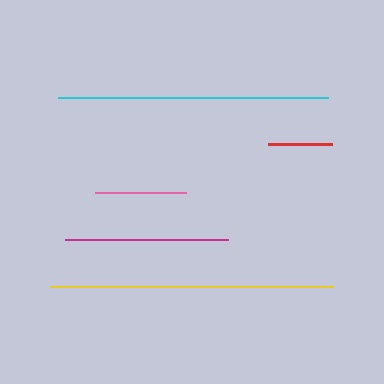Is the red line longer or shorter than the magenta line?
The magenta line is longer than the red line.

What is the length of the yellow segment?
The yellow segment is approximately 284 pixels long.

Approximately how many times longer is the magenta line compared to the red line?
The magenta line is approximately 2.6 times the length of the red line.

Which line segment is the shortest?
The red line is the shortest at approximately 64 pixels.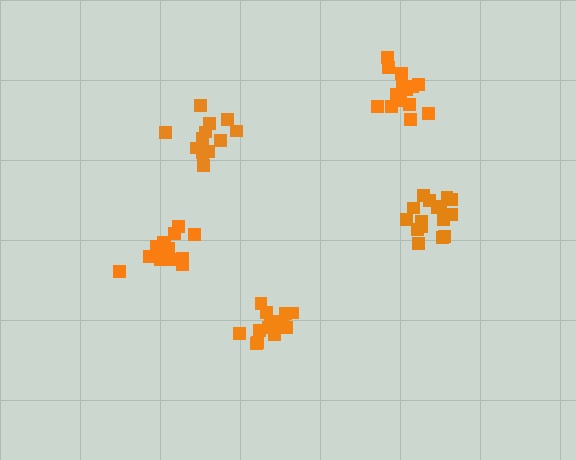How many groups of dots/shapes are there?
There are 5 groups.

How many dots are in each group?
Group 1: 13 dots, Group 2: 12 dots, Group 3: 16 dots, Group 4: 13 dots, Group 5: 14 dots (68 total).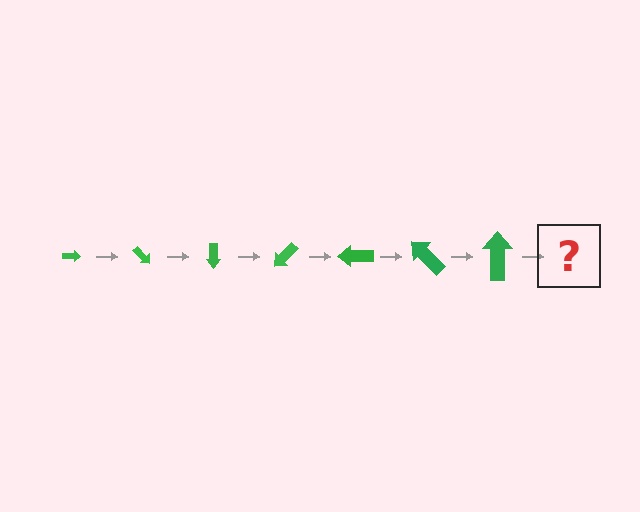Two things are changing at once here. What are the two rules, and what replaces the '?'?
The two rules are that the arrow grows larger each step and it rotates 45 degrees each step. The '?' should be an arrow, larger than the previous one and rotated 315 degrees from the start.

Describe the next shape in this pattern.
It should be an arrow, larger than the previous one and rotated 315 degrees from the start.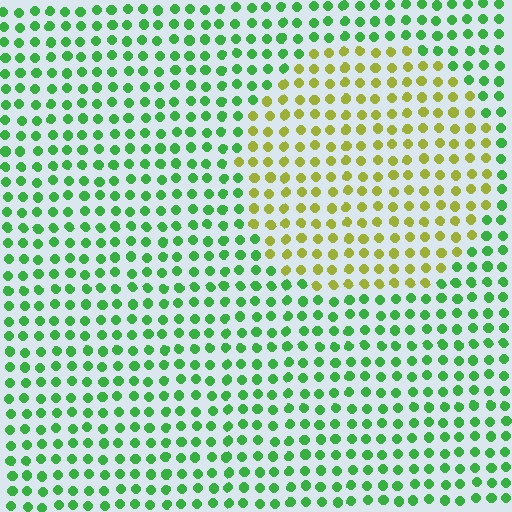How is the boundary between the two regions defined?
The boundary is defined purely by a slight shift in hue (about 55 degrees). Spacing, size, and orientation are identical on both sides.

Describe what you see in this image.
The image is filled with small green elements in a uniform arrangement. A circle-shaped region is visible where the elements are tinted to a slightly different hue, forming a subtle color boundary.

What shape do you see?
I see a circle.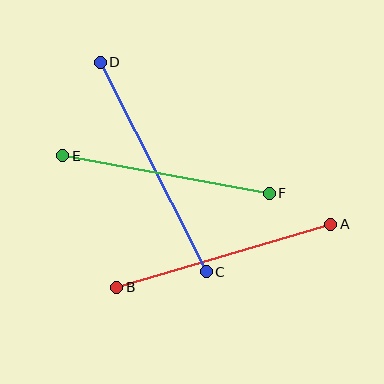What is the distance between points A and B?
The distance is approximately 223 pixels.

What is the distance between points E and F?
The distance is approximately 210 pixels.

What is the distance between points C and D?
The distance is approximately 235 pixels.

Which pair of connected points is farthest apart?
Points C and D are farthest apart.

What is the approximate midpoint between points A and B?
The midpoint is at approximately (224, 256) pixels.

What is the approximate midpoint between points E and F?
The midpoint is at approximately (166, 174) pixels.